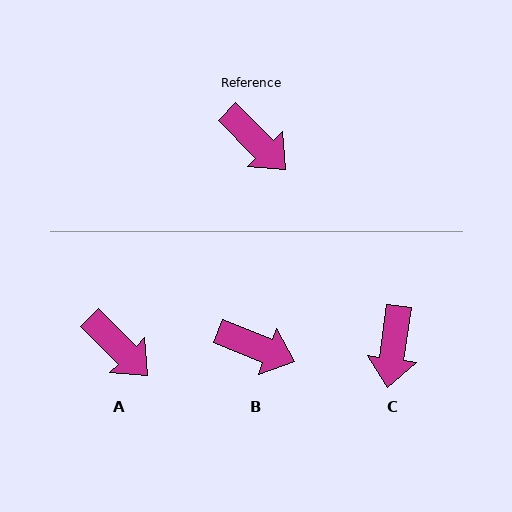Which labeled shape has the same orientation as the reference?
A.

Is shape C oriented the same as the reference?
No, it is off by about 53 degrees.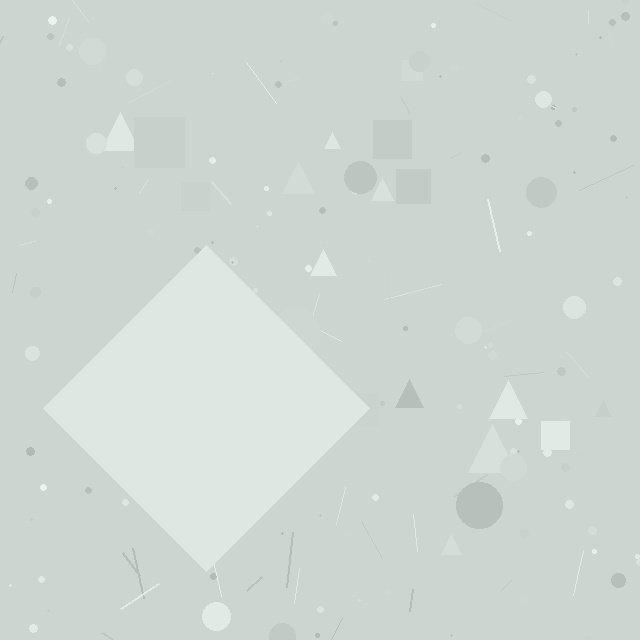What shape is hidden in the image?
A diamond is hidden in the image.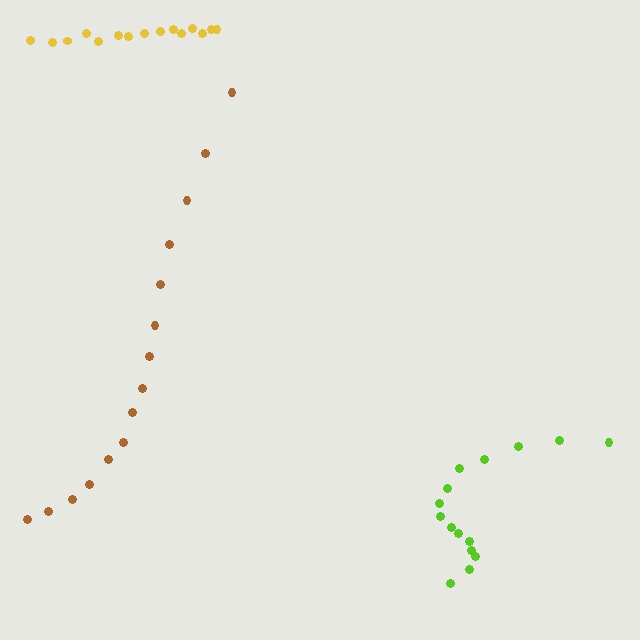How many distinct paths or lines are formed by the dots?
There are 3 distinct paths.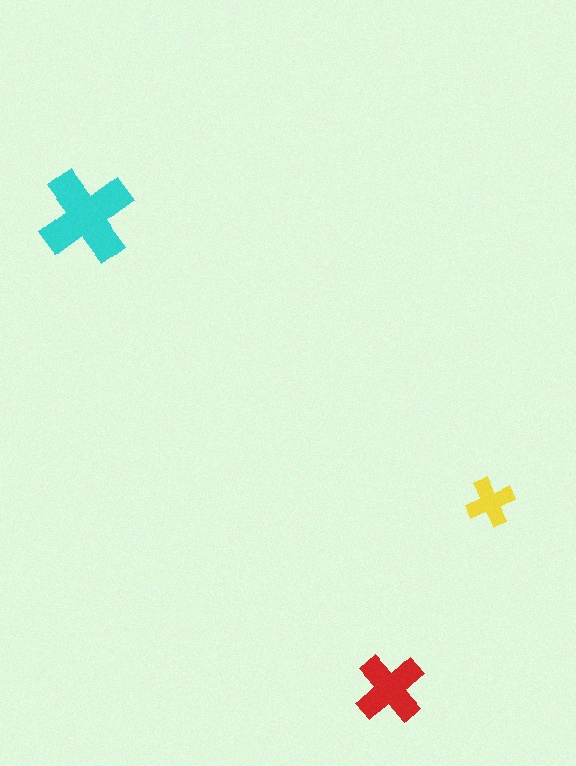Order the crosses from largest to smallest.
the cyan one, the red one, the yellow one.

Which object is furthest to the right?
The yellow cross is rightmost.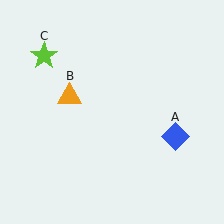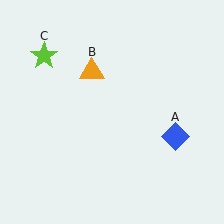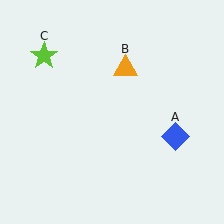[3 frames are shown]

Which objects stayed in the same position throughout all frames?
Blue diamond (object A) and lime star (object C) remained stationary.